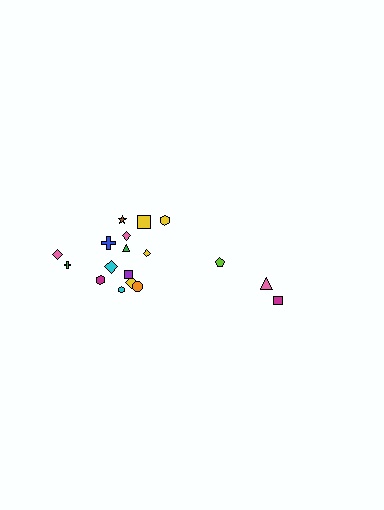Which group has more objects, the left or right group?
The left group.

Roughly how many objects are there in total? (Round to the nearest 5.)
Roughly 20 objects in total.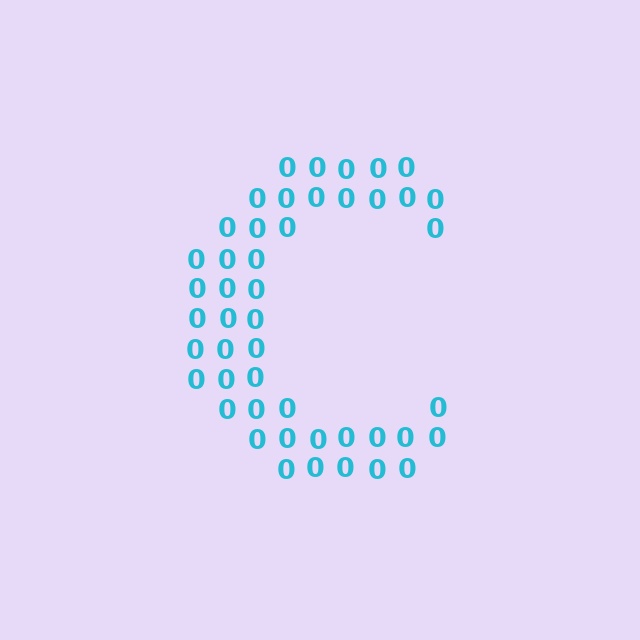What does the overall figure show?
The overall figure shows the letter C.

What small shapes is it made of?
It is made of small digit 0's.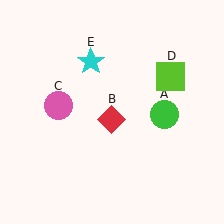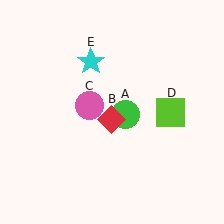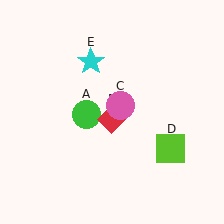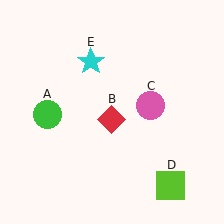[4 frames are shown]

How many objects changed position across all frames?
3 objects changed position: green circle (object A), pink circle (object C), lime square (object D).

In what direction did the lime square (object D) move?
The lime square (object D) moved down.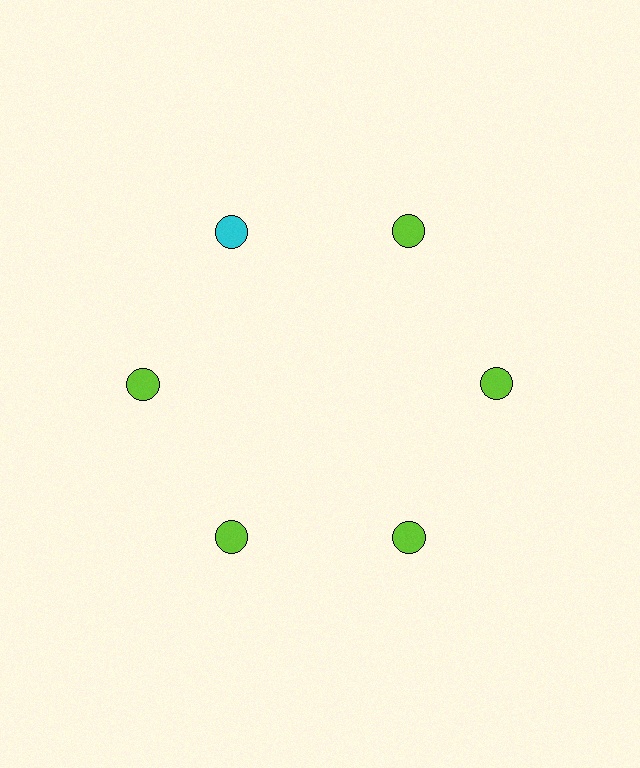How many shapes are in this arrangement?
There are 6 shapes arranged in a ring pattern.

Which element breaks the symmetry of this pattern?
The cyan circle at roughly the 11 o'clock position breaks the symmetry. All other shapes are lime circles.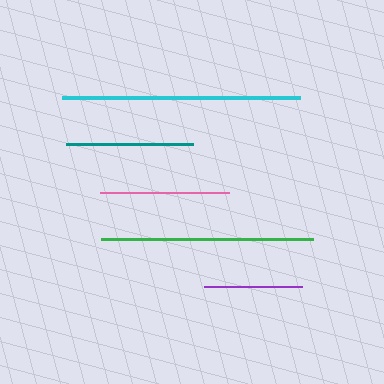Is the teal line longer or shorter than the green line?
The green line is longer than the teal line.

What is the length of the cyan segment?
The cyan segment is approximately 238 pixels long.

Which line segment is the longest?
The cyan line is the longest at approximately 238 pixels.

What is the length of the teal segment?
The teal segment is approximately 127 pixels long.